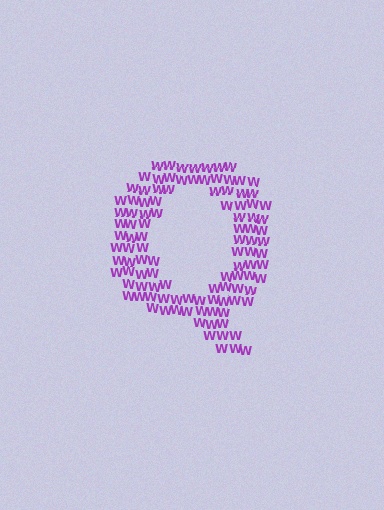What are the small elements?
The small elements are letter W's.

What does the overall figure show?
The overall figure shows the letter Q.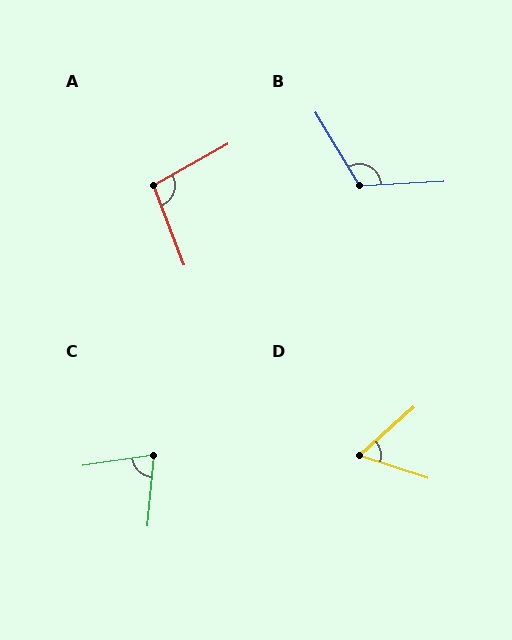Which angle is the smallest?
D, at approximately 59 degrees.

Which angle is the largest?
B, at approximately 117 degrees.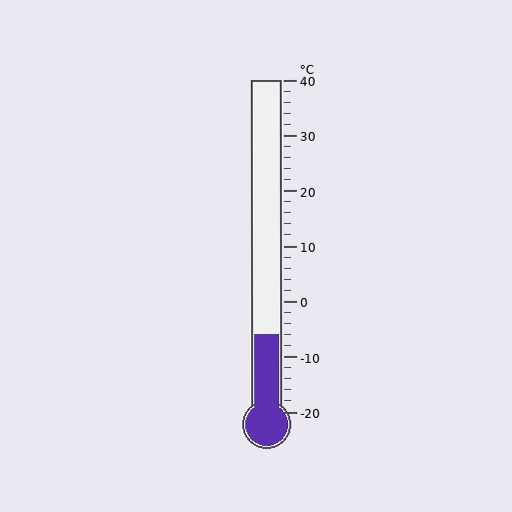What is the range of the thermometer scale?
The thermometer scale ranges from -20°C to 40°C.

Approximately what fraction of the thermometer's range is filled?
The thermometer is filled to approximately 25% of its range.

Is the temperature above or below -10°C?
The temperature is above -10°C.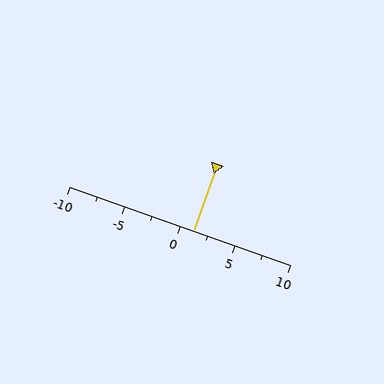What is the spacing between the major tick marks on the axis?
The major ticks are spaced 5 apart.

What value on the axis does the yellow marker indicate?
The marker indicates approximately 1.2.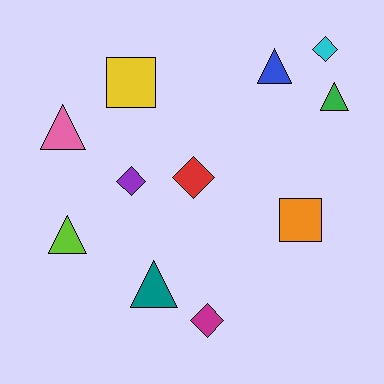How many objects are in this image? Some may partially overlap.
There are 11 objects.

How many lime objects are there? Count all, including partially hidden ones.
There is 1 lime object.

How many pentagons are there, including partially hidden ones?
There are no pentagons.